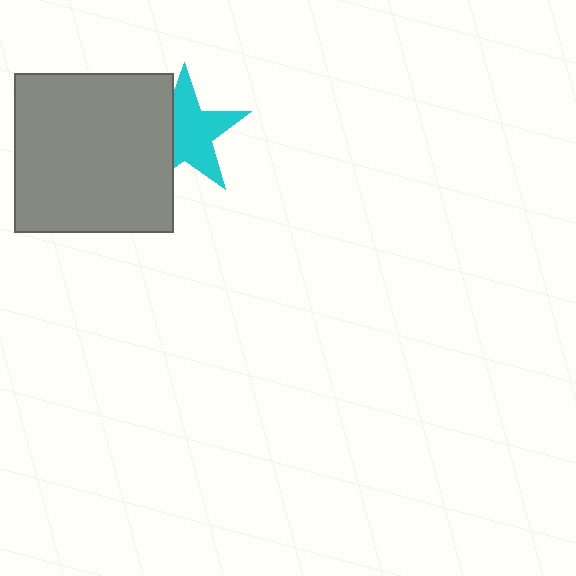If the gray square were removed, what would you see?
You would see the complete cyan star.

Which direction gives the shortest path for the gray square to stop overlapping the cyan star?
Moving left gives the shortest separation.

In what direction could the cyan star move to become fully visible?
The cyan star could move right. That would shift it out from behind the gray square entirely.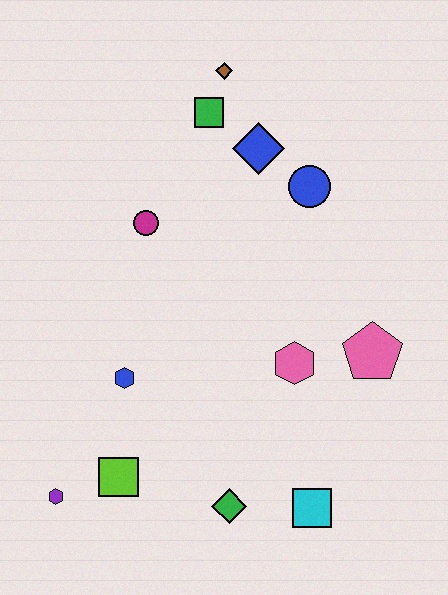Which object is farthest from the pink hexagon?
The brown diamond is farthest from the pink hexagon.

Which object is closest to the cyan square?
The green diamond is closest to the cyan square.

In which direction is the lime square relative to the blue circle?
The lime square is below the blue circle.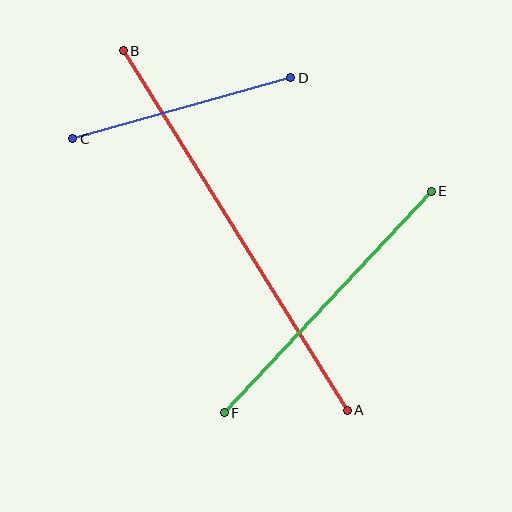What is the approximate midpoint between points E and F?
The midpoint is at approximately (328, 302) pixels.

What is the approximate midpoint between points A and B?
The midpoint is at approximately (235, 231) pixels.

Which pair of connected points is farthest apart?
Points A and B are farthest apart.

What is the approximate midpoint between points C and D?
The midpoint is at approximately (182, 108) pixels.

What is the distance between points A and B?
The distance is approximately 424 pixels.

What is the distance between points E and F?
The distance is approximately 303 pixels.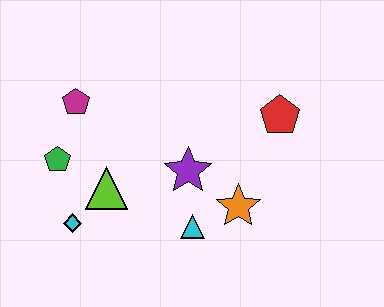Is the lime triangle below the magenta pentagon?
Yes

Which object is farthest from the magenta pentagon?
The red pentagon is farthest from the magenta pentagon.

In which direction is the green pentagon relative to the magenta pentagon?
The green pentagon is below the magenta pentagon.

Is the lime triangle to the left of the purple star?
Yes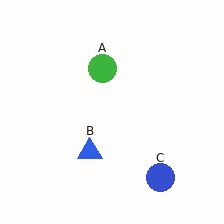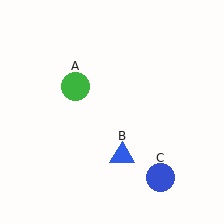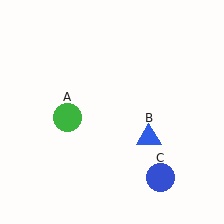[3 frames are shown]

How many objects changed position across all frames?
2 objects changed position: green circle (object A), blue triangle (object B).